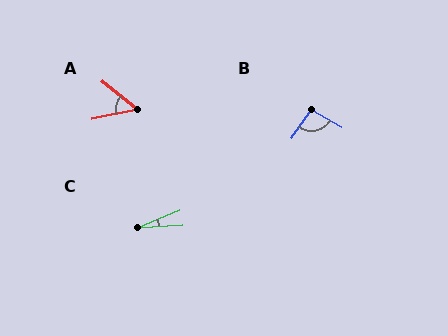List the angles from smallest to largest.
C (20°), A (50°), B (95°).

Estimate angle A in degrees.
Approximately 50 degrees.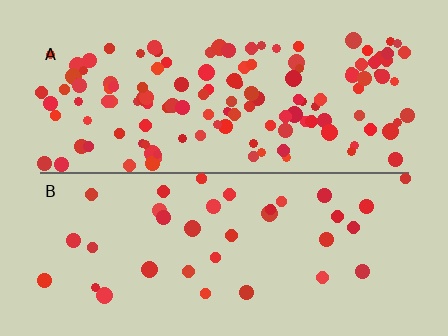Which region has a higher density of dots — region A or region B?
A (the top).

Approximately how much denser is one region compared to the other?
Approximately 3.6× — region A over region B.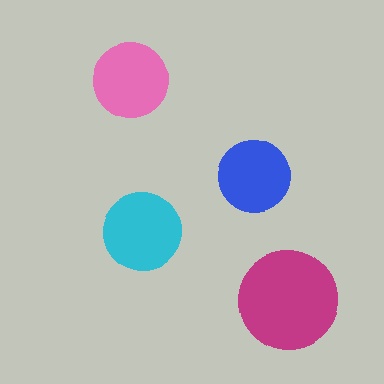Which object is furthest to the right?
The magenta circle is rightmost.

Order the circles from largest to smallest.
the magenta one, the cyan one, the pink one, the blue one.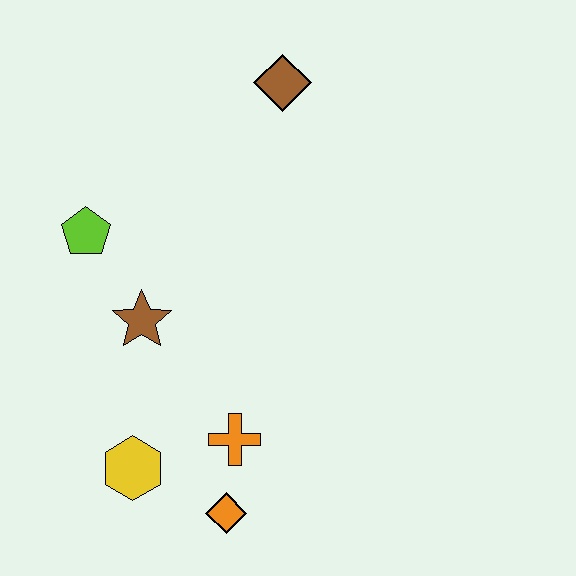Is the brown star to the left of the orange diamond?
Yes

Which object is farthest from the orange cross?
The brown diamond is farthest from the orange cross.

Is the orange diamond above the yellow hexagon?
No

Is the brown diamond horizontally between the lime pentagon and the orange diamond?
No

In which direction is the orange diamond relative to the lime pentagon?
The orange diamond is below the lime pentagon.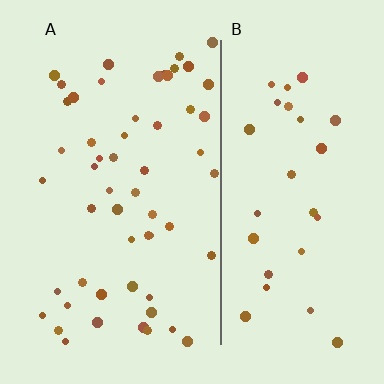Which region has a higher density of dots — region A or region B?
A (the left).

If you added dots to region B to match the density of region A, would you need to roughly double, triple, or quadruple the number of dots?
Approximately double.